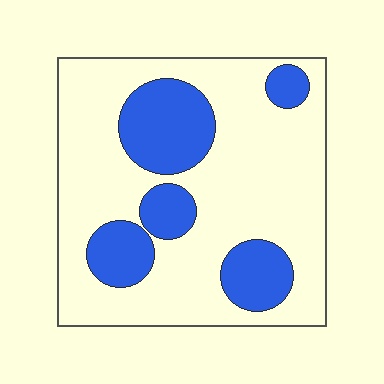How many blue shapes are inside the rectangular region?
5.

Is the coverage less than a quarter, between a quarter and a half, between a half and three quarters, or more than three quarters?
Between a quarter and a half.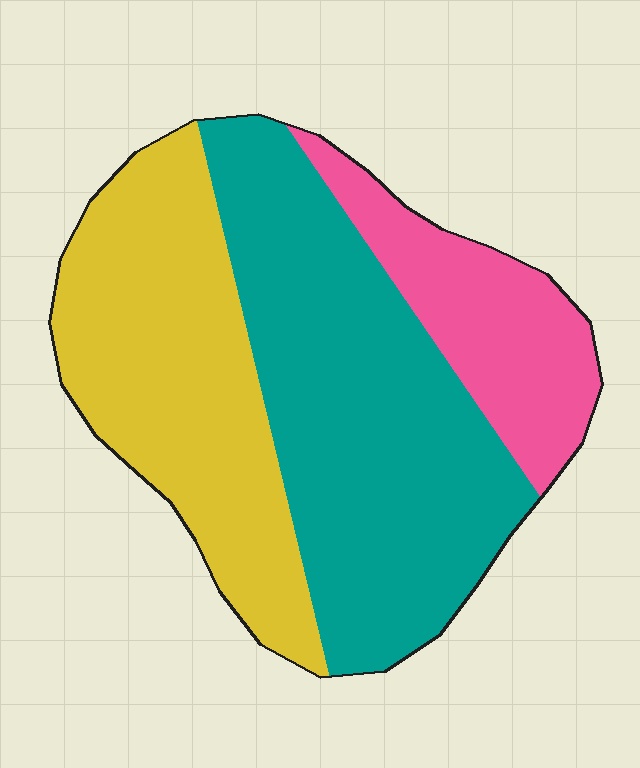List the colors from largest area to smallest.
From largest to smallest: teal, yellow, pink.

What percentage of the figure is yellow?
Yellow covers 36% of the figure.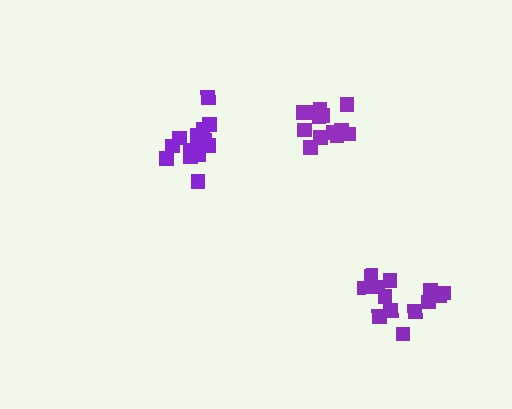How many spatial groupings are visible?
There are 3 spatial groupings.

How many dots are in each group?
Group 1: 13 dots, Group 2: 13 dots, Group 3: 13 dots (39 total).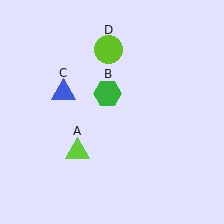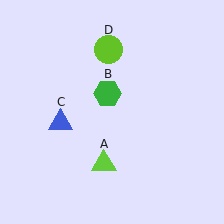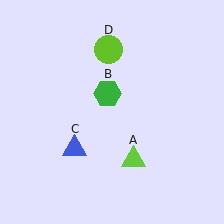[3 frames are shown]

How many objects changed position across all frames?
2 objects changed position: lime triangle (object A), blue triangle (object C).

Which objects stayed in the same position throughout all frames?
Green hexagon (object B) and lime circle (object D) remained stationary.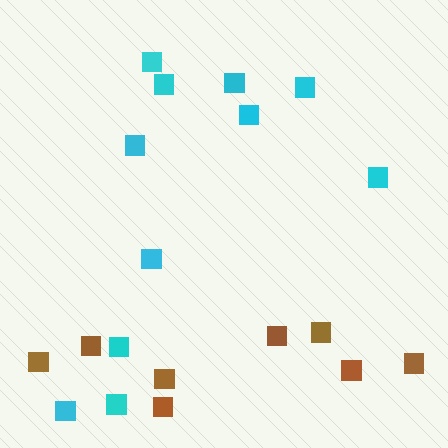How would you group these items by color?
There are 2 groups: one group of cyan squares (11) and one group of brown squares (8).